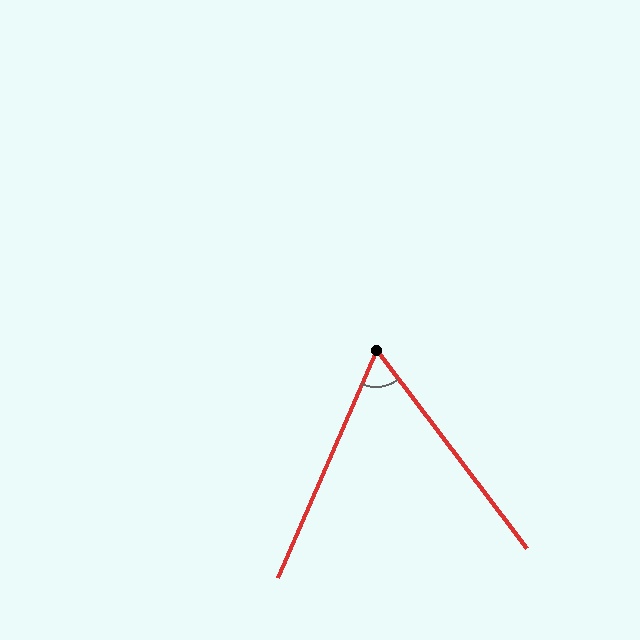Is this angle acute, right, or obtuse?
It is acute.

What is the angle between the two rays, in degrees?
Approximately 61 degrees.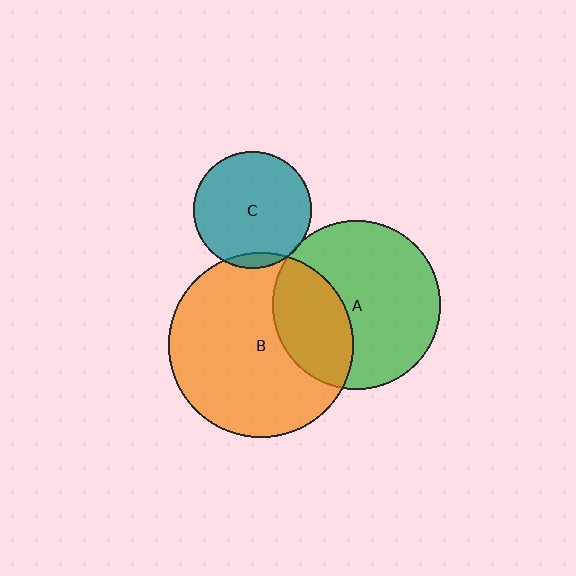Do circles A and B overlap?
Yes.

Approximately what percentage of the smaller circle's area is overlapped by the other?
Approximately 35%.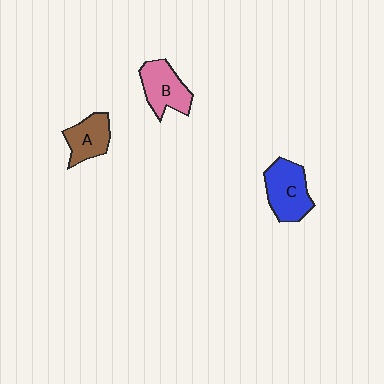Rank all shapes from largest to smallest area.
From largest to smallest: C (blue), B (pink), A (brown).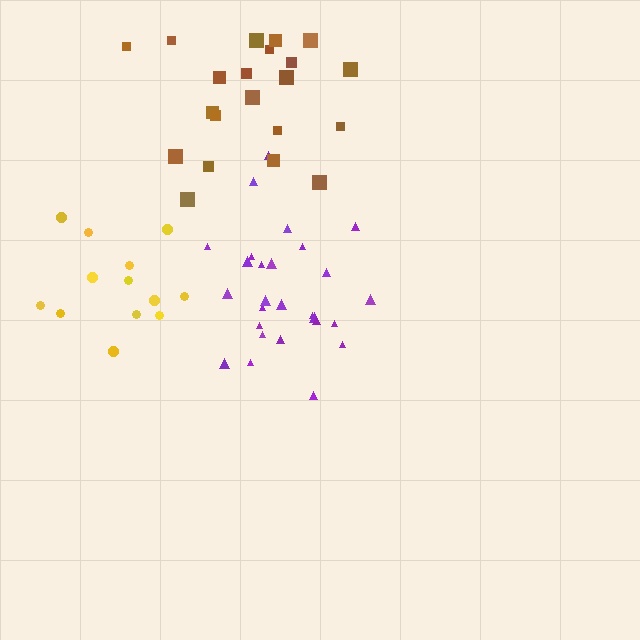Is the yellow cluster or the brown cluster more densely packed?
Yellow.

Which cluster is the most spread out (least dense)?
Brown.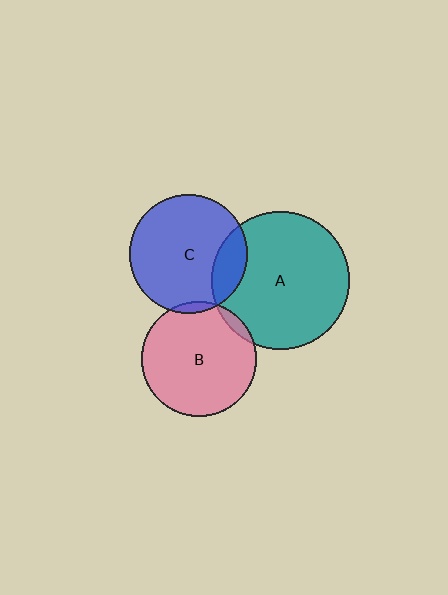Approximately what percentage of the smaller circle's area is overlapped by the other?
Approximately 15%.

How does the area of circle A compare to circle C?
Approximately 1.4 times.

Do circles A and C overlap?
Yes.